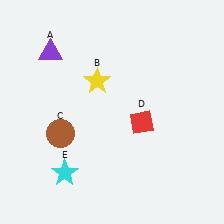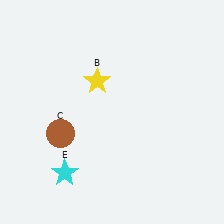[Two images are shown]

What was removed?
The purple triangle (A), the red diamond (D) were removed in Image 2.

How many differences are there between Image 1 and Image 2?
There are 2 differences between the two images.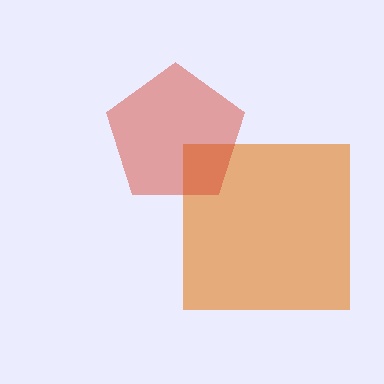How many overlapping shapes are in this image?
There are 2 overlapping shapes in the image.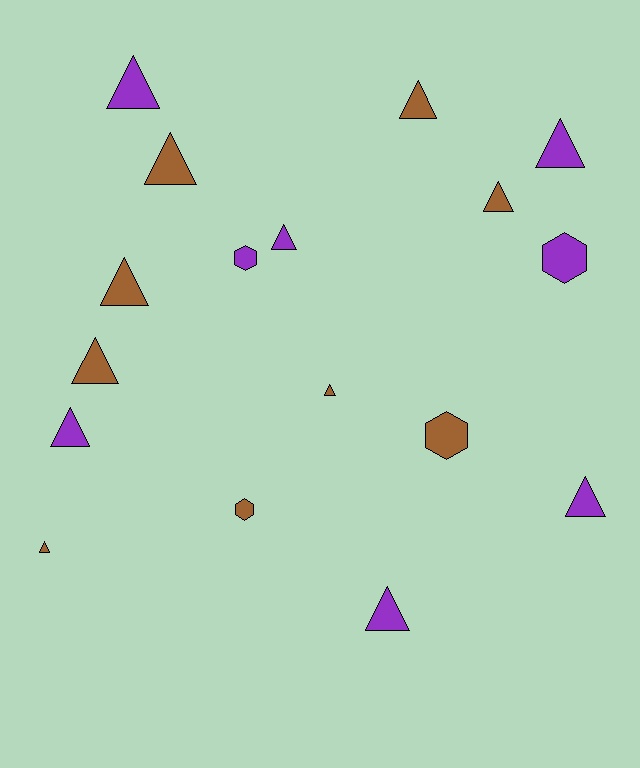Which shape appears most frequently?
Triangle, with 13 objects.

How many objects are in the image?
There are 17 objects.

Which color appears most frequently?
Brown, with 9 objects.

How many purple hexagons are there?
There are 2 purple hexagons.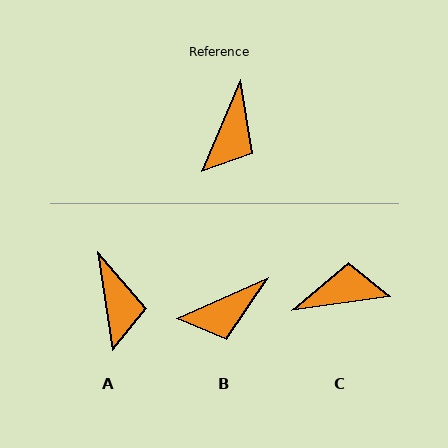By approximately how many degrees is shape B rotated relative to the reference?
Approximately 44 degrees clockwise.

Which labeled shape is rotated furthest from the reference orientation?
C, about 120 degrees away.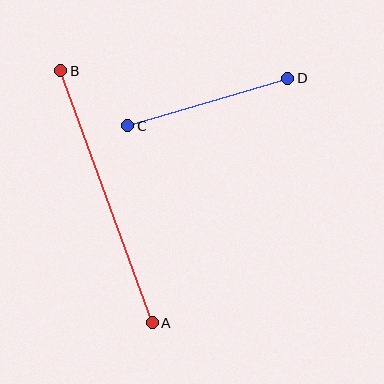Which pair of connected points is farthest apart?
Points A and B are farthest apart.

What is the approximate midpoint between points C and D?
The midpoint is at approximately (208, 102) pixels.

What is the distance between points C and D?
The distance is approximately 167 pixels.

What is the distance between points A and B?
The distance is approximately 268 pixels.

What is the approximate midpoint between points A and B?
The midpoint is at approximately (107, 197) pixels.